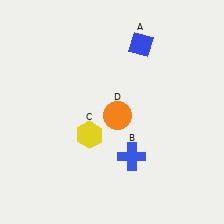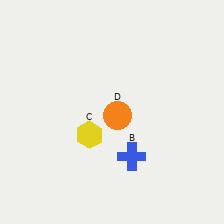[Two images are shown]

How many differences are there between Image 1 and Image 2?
There is 1 difference between the two images.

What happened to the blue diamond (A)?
The blue diamond (A) was removed in Image 2. It was in the top-right area of Image 1.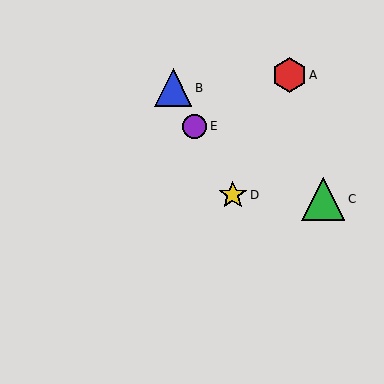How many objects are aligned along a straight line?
3 objects (B, D, E) are aligned along a straight line.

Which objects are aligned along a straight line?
Objects B, D, E are aligned along a straight line.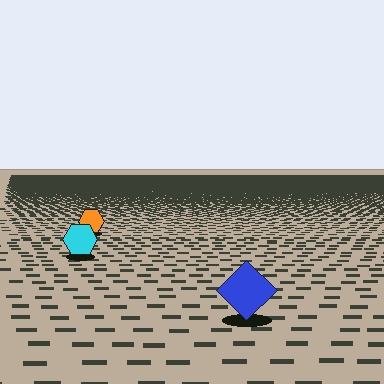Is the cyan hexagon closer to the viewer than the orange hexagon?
Yes. The cyan hexagon is closer — you can tell from the texture gradient: the ground texture is coarser near it.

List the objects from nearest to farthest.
From nearest to farthest: the blue diamond, the cyan hexagon, the orange hexagon.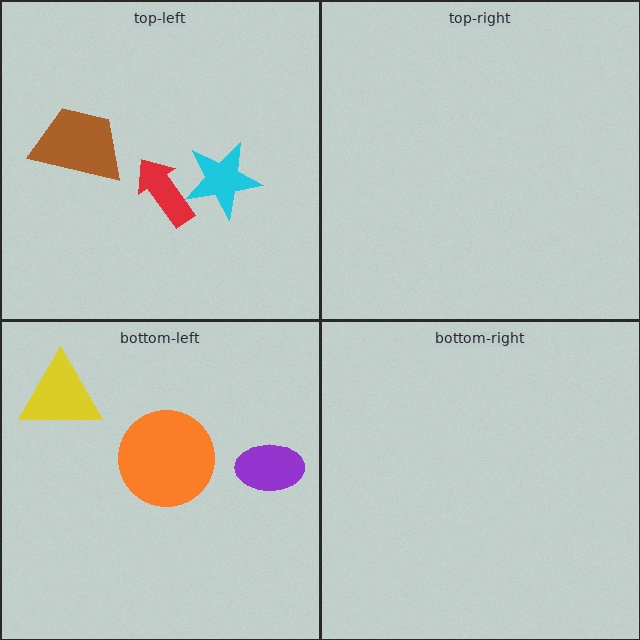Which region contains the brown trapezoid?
The top-left region.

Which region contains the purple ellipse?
The bottom-left region.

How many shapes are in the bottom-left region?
3.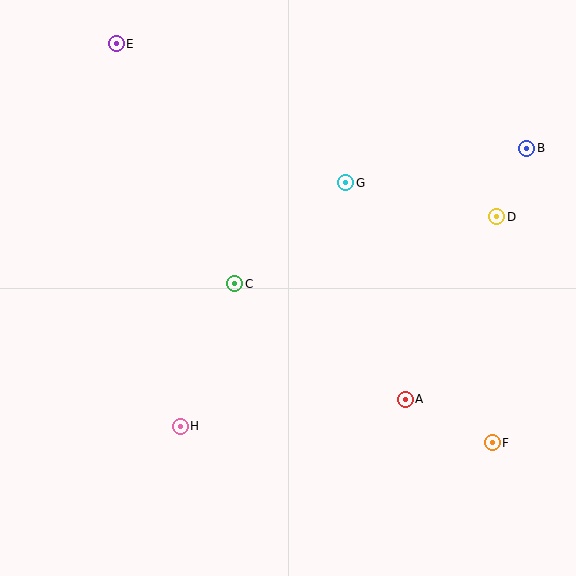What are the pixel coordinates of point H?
Point H is at (180, 426).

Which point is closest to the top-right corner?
Point B is closest to the top-right corner.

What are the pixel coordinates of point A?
Point A is at (405, 399).